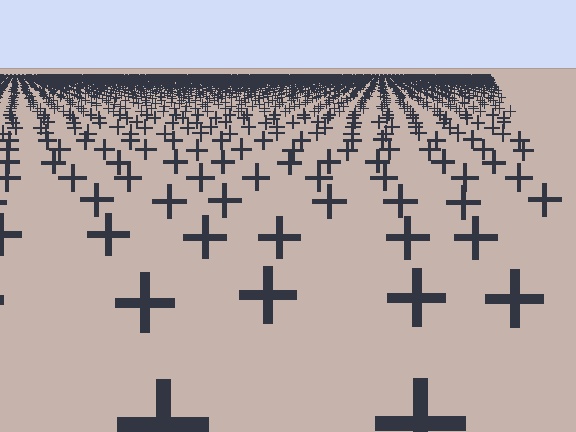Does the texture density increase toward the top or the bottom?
Density increases toward the top.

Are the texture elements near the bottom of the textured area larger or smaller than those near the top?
Larger. Near the bottom, elements are closer to the viewer and appear at a bigger on-screen size.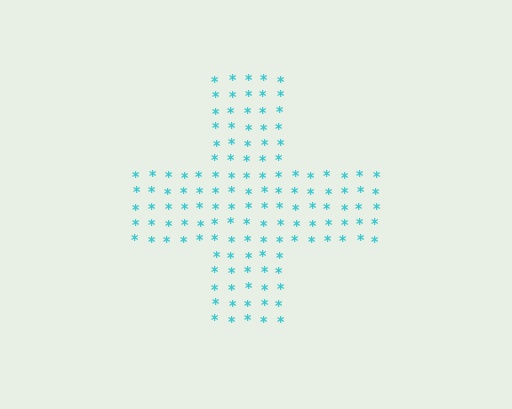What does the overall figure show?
The overall figure shows a cross.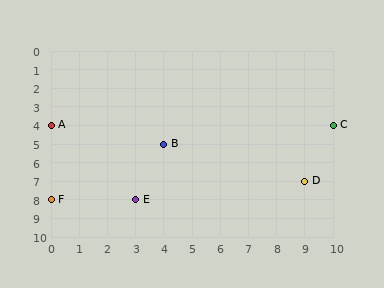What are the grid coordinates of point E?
Point E is at grid coordinates (3, 8).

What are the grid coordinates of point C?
Point C is at grid coordinates (10, 4).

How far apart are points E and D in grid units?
Points E and D are 6 columns and 1 row apart (about 6.1 grid units diagonally).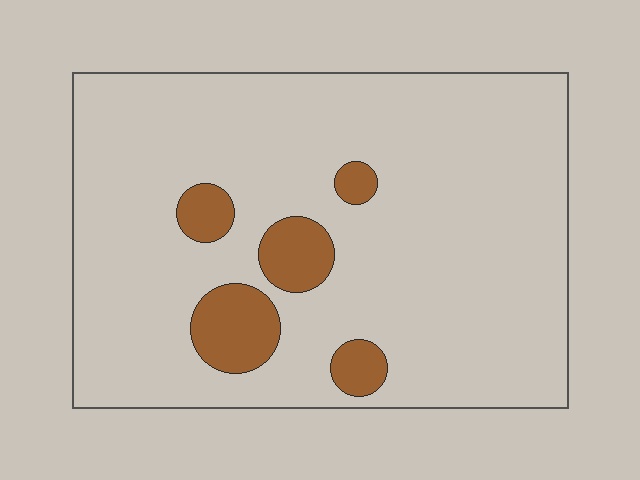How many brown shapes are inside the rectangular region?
5.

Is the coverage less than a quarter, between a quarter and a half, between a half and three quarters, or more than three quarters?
Less than a quarter.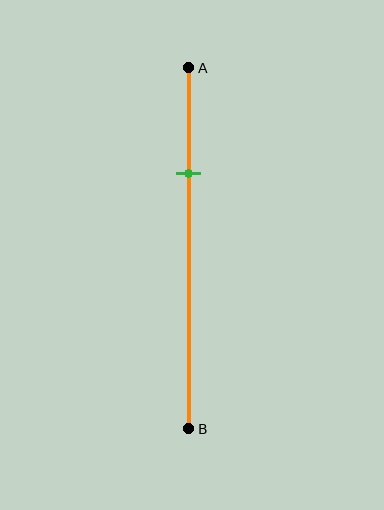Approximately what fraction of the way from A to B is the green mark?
The green mark is approximately 30% of the way from A to B.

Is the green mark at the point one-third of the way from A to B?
No, the mark is at about 30% from A, not at the 33% one-third point.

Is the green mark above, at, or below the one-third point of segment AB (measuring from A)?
The green mark is above the one-third point of segment AB.